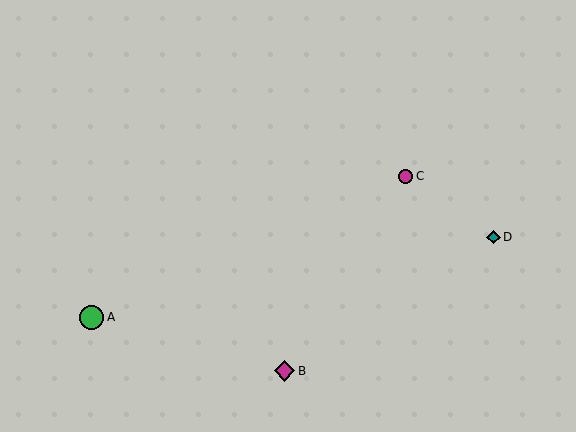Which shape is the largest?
The green circle (labeled A) is the largest.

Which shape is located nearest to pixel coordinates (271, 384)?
The magenta diamond (labeled B) at (284, 371) is nearest to that location.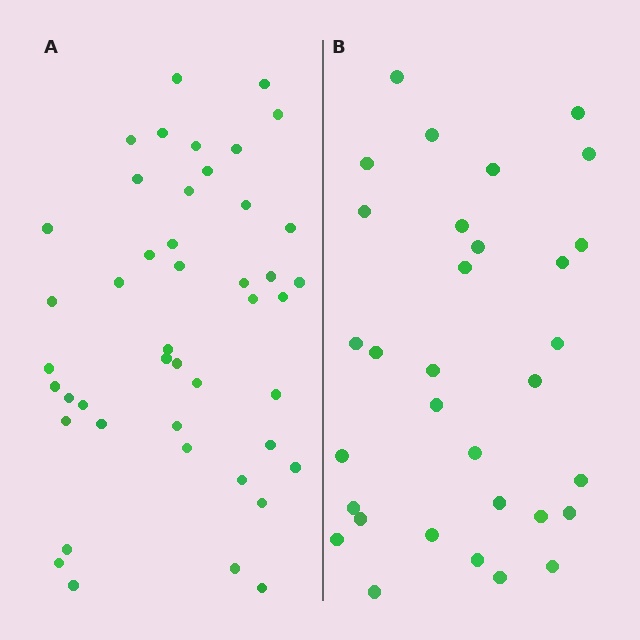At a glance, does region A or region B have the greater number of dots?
Region A (the left region) has more dots.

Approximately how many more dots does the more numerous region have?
Region A has approximately 15 more dots than region B.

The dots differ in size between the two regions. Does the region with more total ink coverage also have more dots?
No. Region B has more total ink coverage because its dots are larger, but region A actually contains more individual dots. Total area can be misleading — the number of items is what matters here.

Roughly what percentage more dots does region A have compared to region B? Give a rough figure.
About 40% more.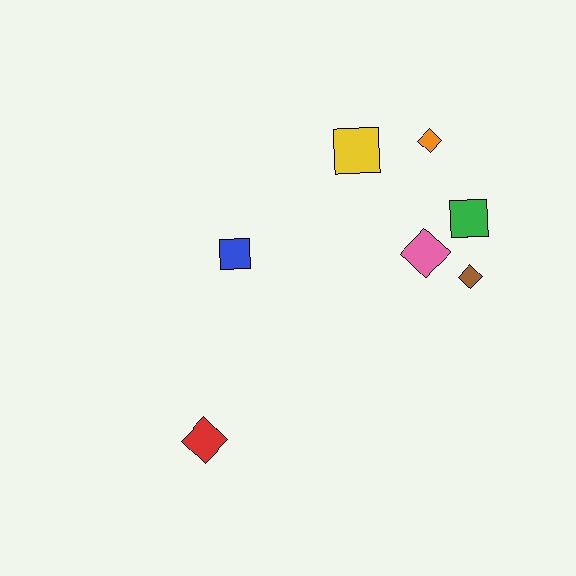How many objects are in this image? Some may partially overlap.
There are 7 objects.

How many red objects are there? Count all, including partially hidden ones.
There is 1 red object.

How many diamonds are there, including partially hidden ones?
There are 4 diamonds.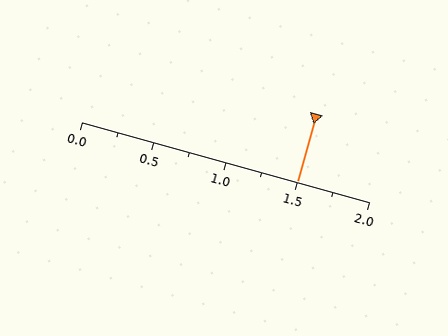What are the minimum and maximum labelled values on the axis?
The axis runs from 0.0 to 2.0.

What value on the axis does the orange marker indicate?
The marker indicates approximately 1.5.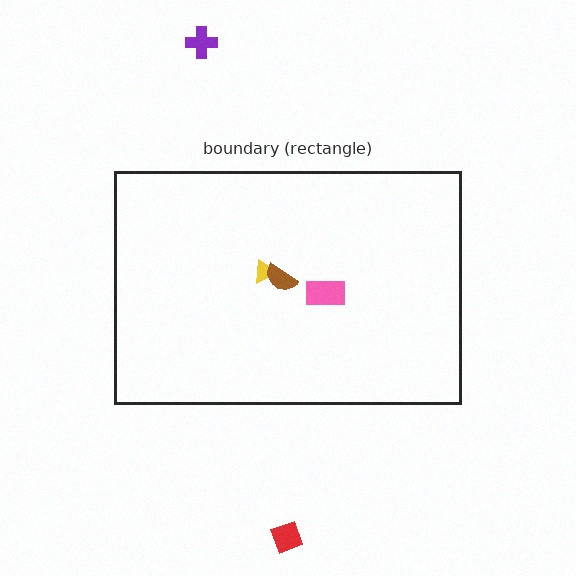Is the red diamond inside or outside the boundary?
Outside.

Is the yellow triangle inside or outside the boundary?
Inside.